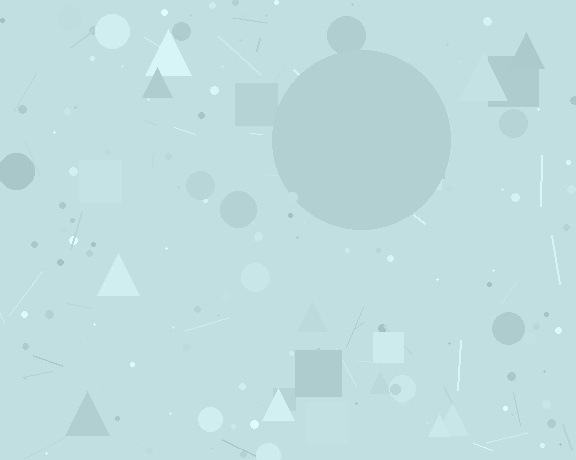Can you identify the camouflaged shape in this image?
The camouflaged shape is a circle.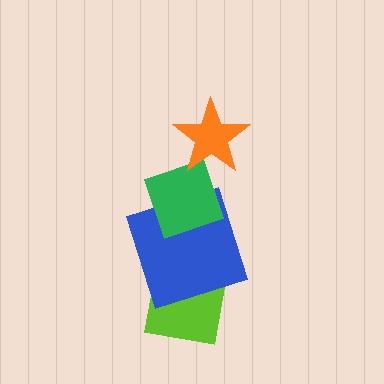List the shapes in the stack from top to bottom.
From top to bottom: the orange star, the green diamond, the blue square, the lime square.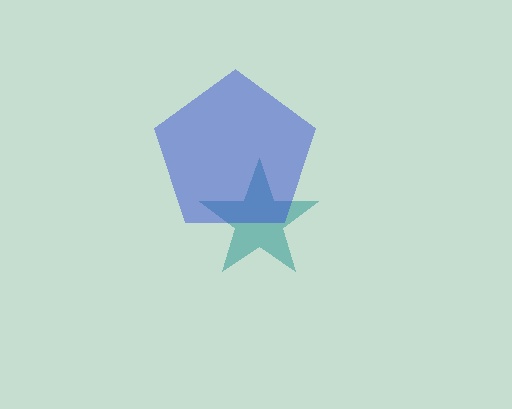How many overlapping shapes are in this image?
There are 2 overlapping shapes in the image.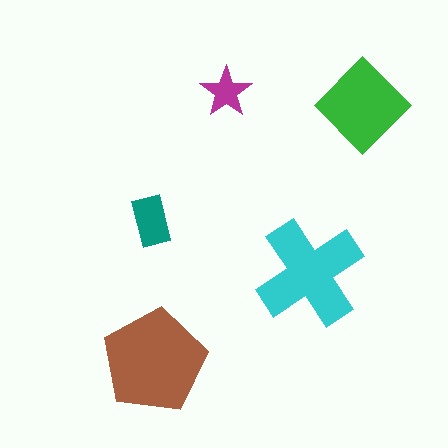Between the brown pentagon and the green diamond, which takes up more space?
The brown pentagon.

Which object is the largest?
The brown pentagon.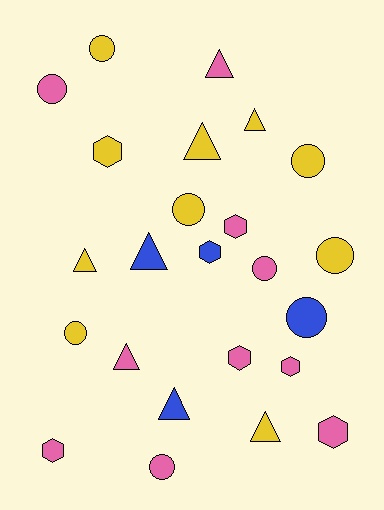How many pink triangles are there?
There are 2 pink triangles.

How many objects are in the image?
There are 24 objects.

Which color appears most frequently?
Yellow, with 10 objects.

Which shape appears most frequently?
Circle, with 9 objects.